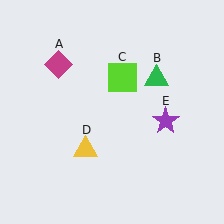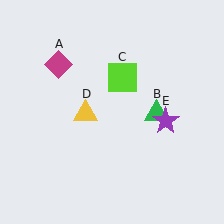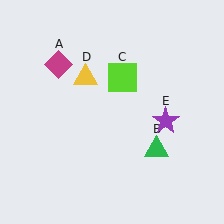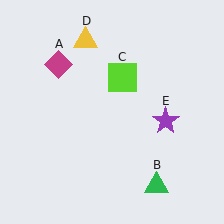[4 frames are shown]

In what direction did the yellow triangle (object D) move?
The yellow triangle (object D) moved up.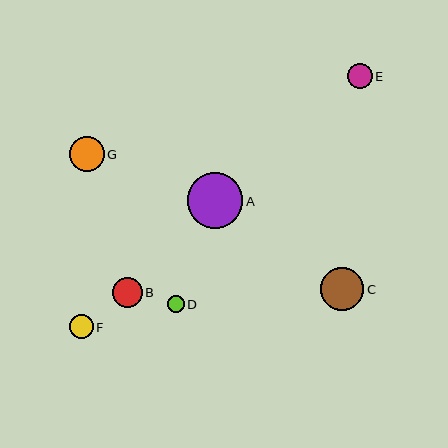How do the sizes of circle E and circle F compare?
Circle E and circle F are approximately the same size.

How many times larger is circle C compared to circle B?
Circle C is approximately 1.4 times the size of circle B.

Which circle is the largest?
Circle A is the largest with a size of approximately 56 pixels.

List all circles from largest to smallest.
From largest to smallest: A, C, G, B, E, F, D.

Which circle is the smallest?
Circle D is the smallest with a size of approximately 17 pixels.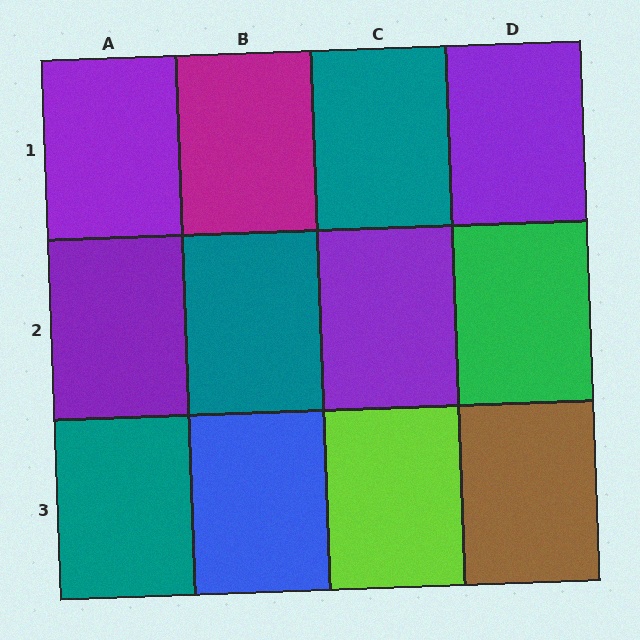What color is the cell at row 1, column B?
Magenta.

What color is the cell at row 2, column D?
Green.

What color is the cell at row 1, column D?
Purple.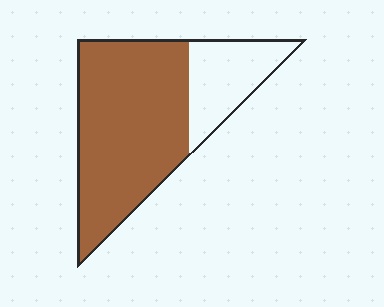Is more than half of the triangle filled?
Yes.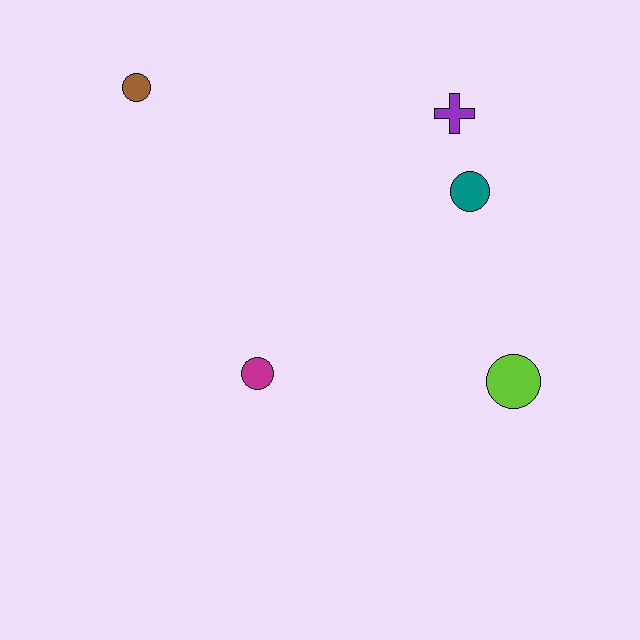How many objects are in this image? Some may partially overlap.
There are 5 objects.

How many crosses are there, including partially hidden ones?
There is 1 cross.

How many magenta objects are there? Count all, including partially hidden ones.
There is 1 magenta object.